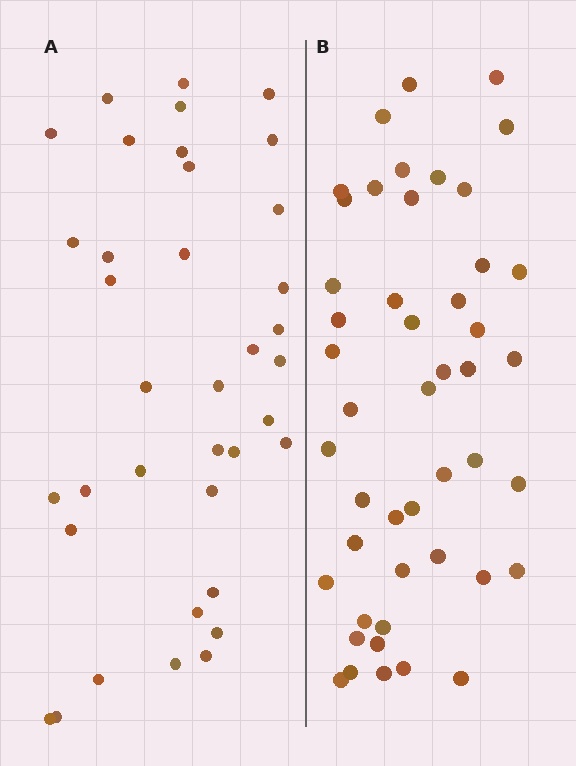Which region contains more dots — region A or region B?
Region B (the right region) has more dots.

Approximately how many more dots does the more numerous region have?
Region B has roughly 10 or so more dots than region A.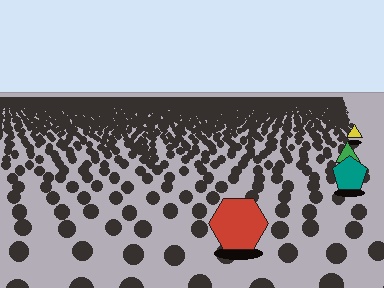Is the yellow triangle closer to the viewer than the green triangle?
No. The green triangle is closer — you can tell from the texture gradient: the ground texture is coarser near it.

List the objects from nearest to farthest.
From nearest to farthest: the red hexagon, the teal pentagon, the green triangle, the yellow triangle.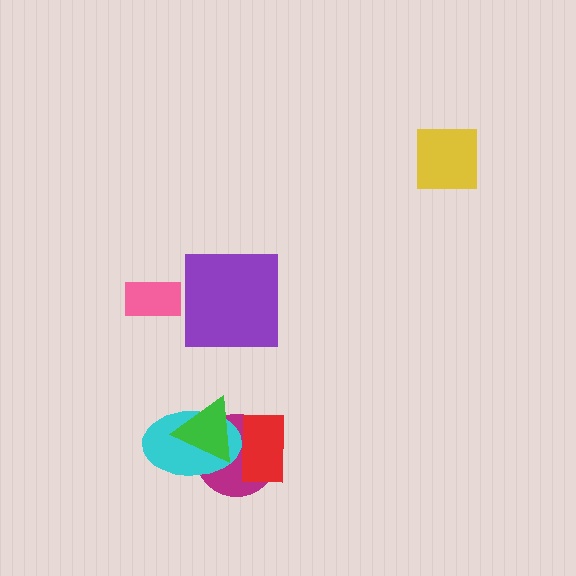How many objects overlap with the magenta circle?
3 objects overlap with the magenta circle.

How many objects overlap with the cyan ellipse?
3 objects overlap with the cyan ellipse.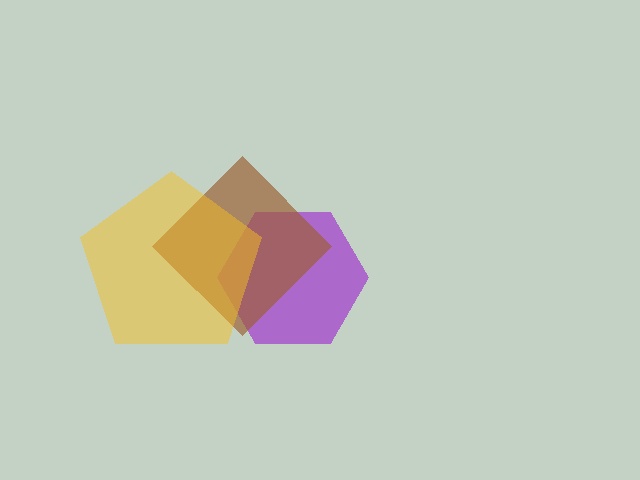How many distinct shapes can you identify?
There are 3 distinct shapes: a purple hexagon, a brown diamond, a yellow pentagon.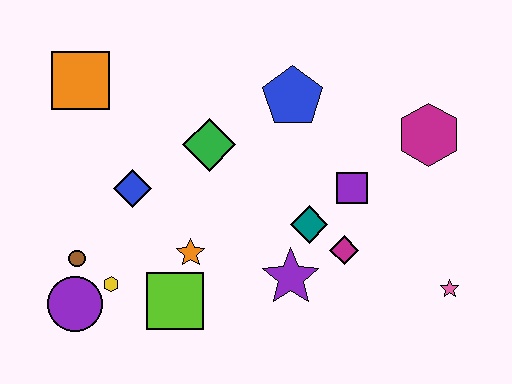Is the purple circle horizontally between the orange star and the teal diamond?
No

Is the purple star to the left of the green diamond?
No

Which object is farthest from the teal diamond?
The orange square is farthest from the teal diamond.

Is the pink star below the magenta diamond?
Yes